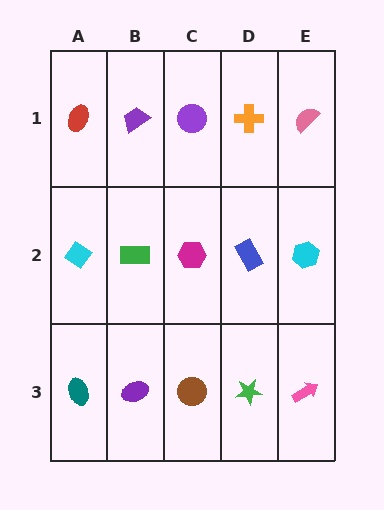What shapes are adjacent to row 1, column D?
A blue rectangle (row 2, column D), a purple circle (row 1, column C), a pink semicircle (row 1, column E).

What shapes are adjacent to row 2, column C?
A purple circle (row 1, column C), a brown circle (row 3, column C), a green rectangle (row 2, column B), a blue rectangle (row 2, column D).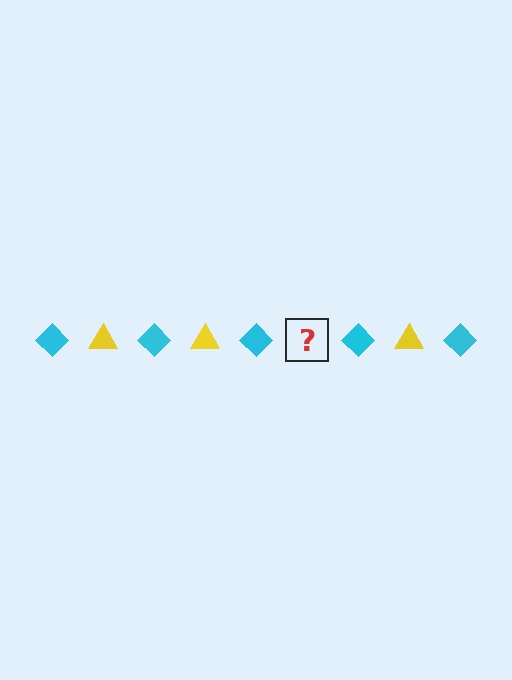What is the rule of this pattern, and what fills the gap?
The rule is that the pattern alternates between cyan diamond and yellow triangle. The gap should be filled with a yellow triangle.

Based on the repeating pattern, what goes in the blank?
The blank should be a yellow triangle.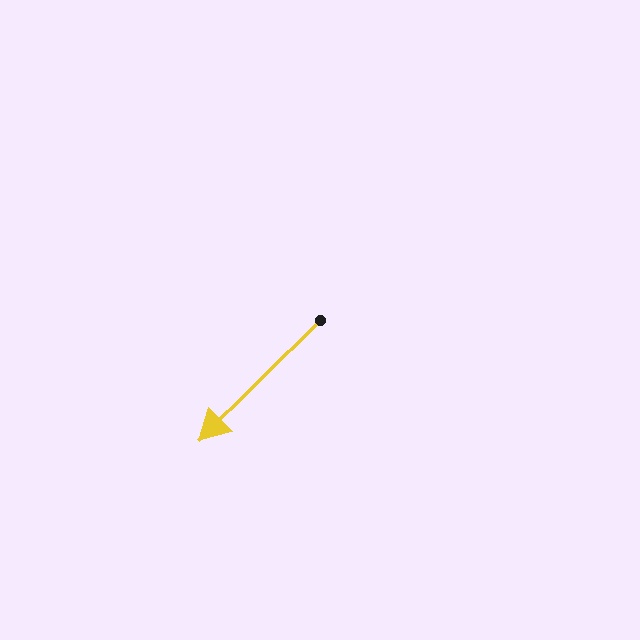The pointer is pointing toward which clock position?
Roughly 8 o'clock.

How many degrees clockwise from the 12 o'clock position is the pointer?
Approximately 225 degrees.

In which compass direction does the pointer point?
Southwest.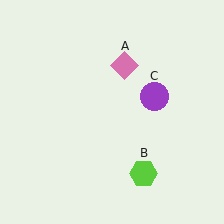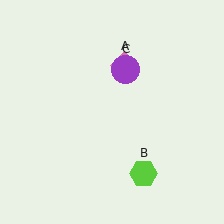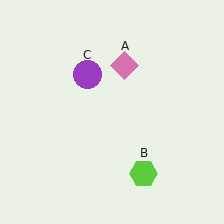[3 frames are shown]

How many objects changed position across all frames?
1 object changed position: purple circle (object C).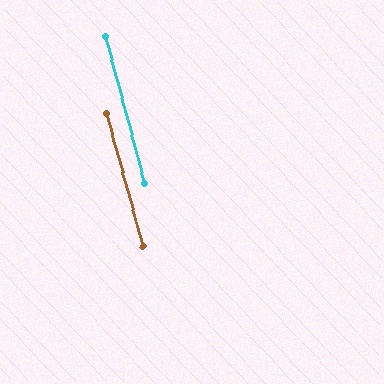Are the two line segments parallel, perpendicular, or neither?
Parallel — their directions differ by only 0.5°.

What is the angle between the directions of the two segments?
Approximately 0 degrees.